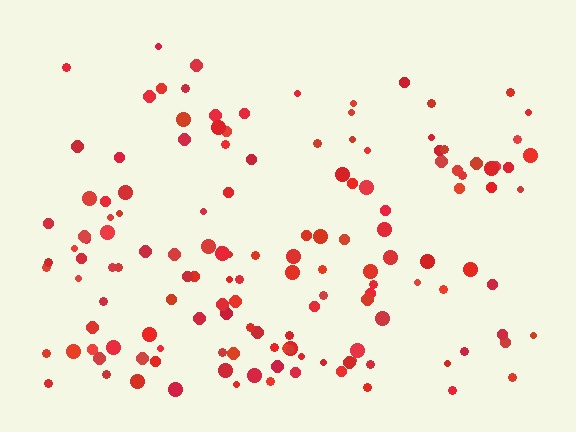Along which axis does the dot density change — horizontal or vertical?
Vertical.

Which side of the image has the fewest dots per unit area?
The top.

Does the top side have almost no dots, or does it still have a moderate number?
Still a moderate number, just noticeably fewer than the bottom.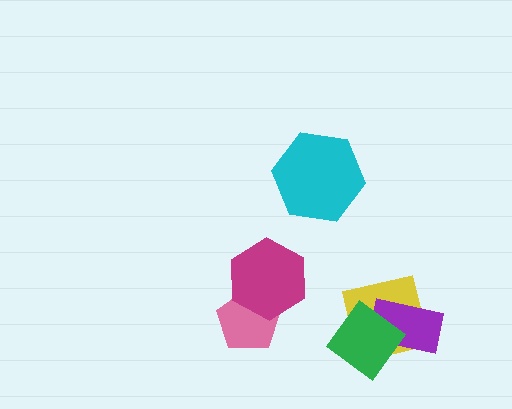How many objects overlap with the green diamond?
2 objects overlap with the green diamond.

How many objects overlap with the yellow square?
2 objects overlap with the yellow square.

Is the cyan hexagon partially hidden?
No, no other shape covers it.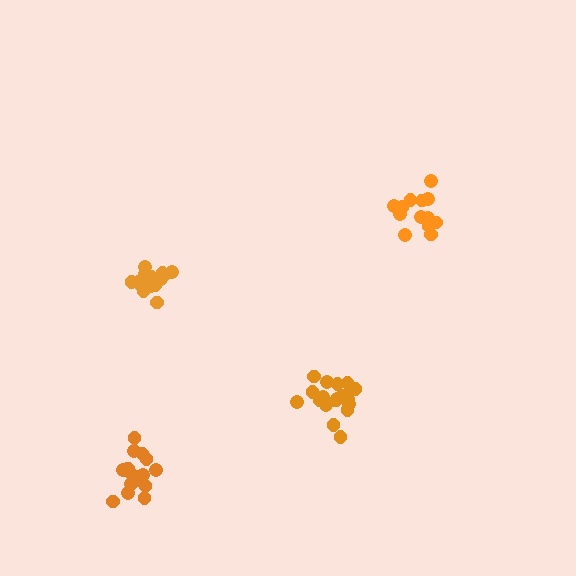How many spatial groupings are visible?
There are 4 spatial groupings.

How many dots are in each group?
Group 1: 14 dots, Group 2: 19 dots, Group 3: 17 dots, Group 4: 15 dots (65 total).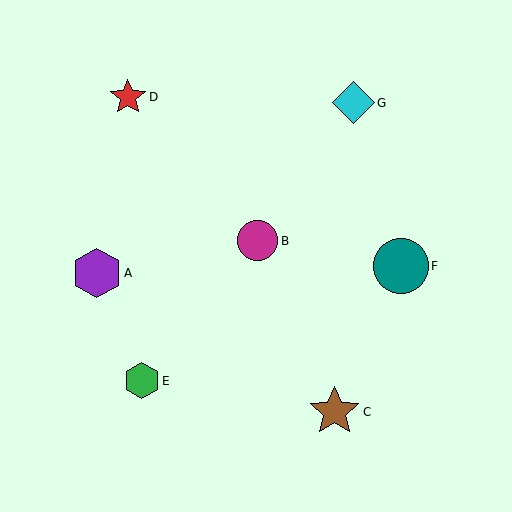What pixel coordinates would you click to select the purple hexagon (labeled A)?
Click at (97, 273) to select the purple hexagon A.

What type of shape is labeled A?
Shape A is a purple hexagon.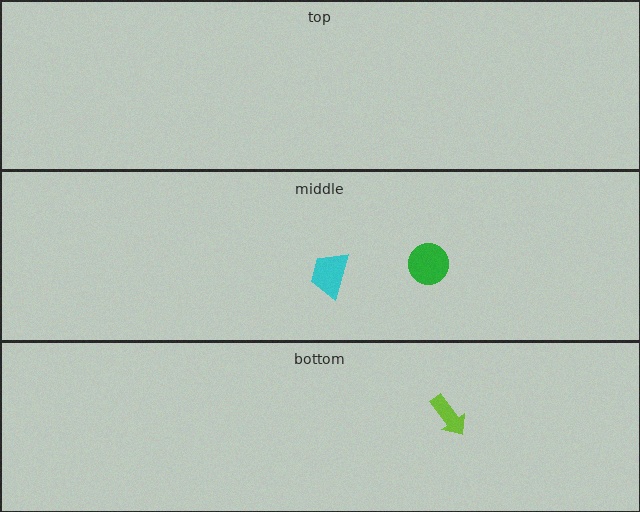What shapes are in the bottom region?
The lime arrow.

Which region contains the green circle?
The middle region.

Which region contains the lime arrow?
The bottom region.